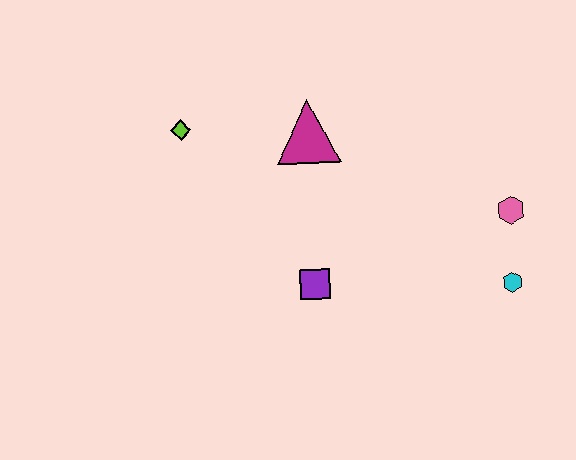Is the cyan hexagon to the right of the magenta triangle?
Yes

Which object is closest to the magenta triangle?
The lime diamond is closest to the magenta triangle.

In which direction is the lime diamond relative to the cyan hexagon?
The lime diamond is to the left of the cyan hexagon.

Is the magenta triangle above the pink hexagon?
Yes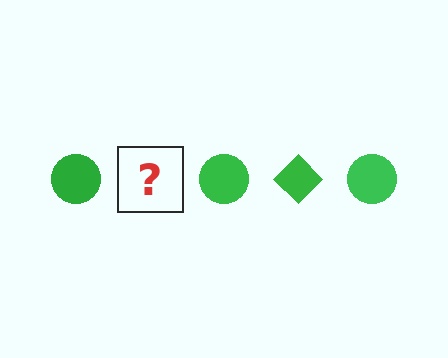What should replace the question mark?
The question mark should be replaced with a green diamond.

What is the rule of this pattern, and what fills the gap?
The rule is that the pattern cycles through circle, diamond shapes in green. The gap should be filled with a green diamond.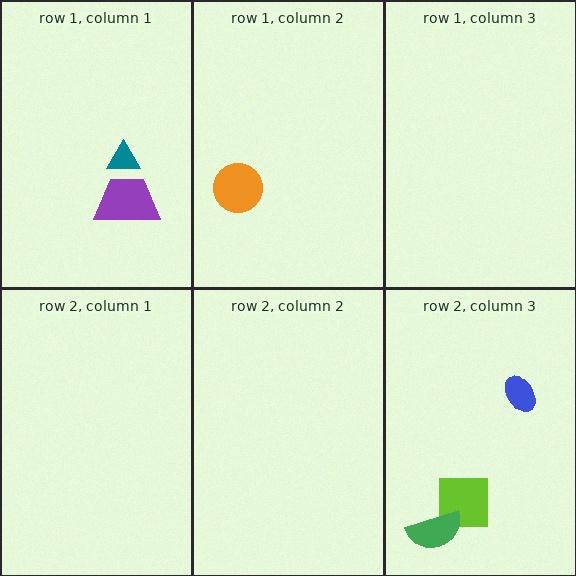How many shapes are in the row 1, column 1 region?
2.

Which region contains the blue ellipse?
The row 2, column 3 region.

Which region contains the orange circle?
The row 1, column 2 region.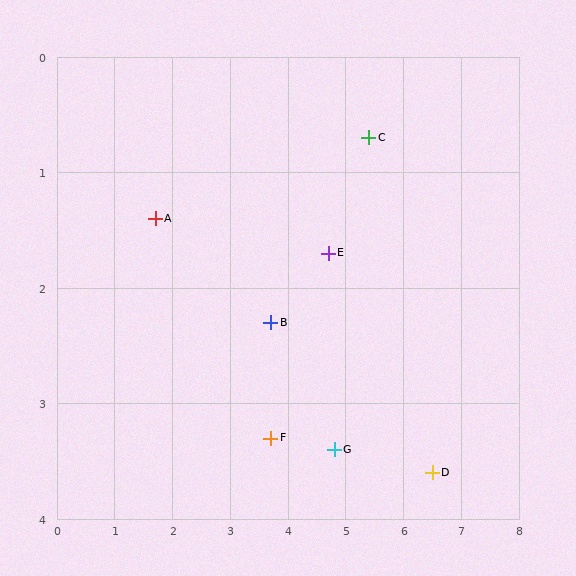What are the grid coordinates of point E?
Point E is at approximately (4.7, 1.7).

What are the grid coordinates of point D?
Point D is at approximately (6.5, 3.6).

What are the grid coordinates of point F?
Point F is at approximately (3.7, 3.3).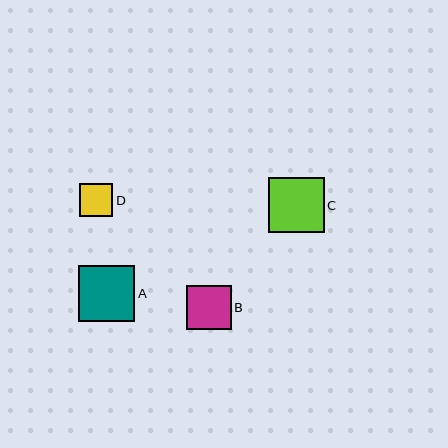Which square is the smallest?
Square D is the smallest with a size of approximately 33 pixels.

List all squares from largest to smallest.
From largest to smallest: A, C, B, D.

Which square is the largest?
Square A is the largest with a size of approximately 56 pixels.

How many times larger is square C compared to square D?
Square C is approximately 1.7 times the size of square D.